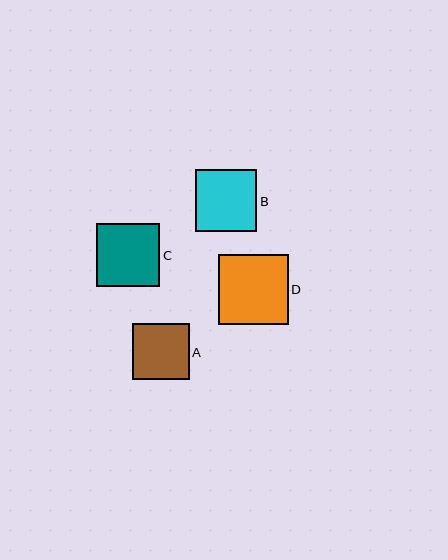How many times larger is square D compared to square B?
Square D is approximately 1.1 times the size of square B.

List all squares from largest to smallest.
From largest to smallest: D, C, B, A.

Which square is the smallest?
Square A is the smallest with a size of approximately 57 pixels.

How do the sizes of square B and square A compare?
Square B and square A are approximately the same size.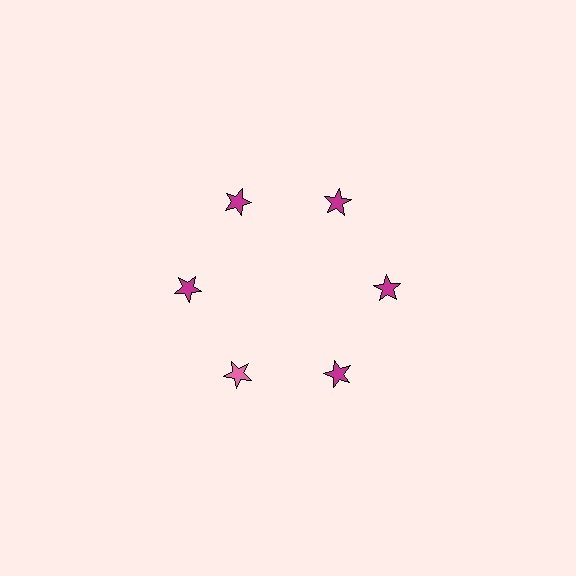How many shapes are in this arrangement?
There are 6 shapes arranged in a ring pattern.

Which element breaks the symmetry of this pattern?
The pink star at roughly the 7 o'clock position breaks the symmetry. All other shapes are magenta stars.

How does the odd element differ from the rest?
It has a different color: pink instead of magenta.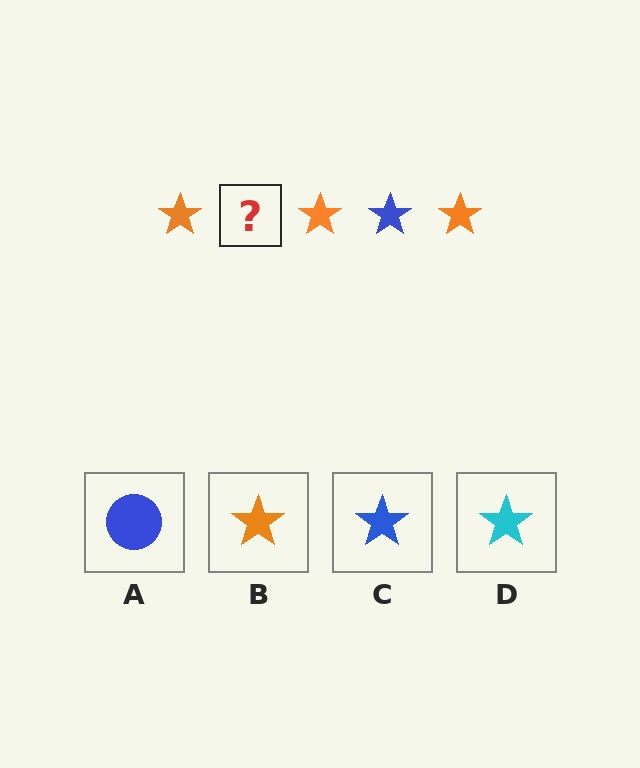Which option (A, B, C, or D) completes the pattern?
C.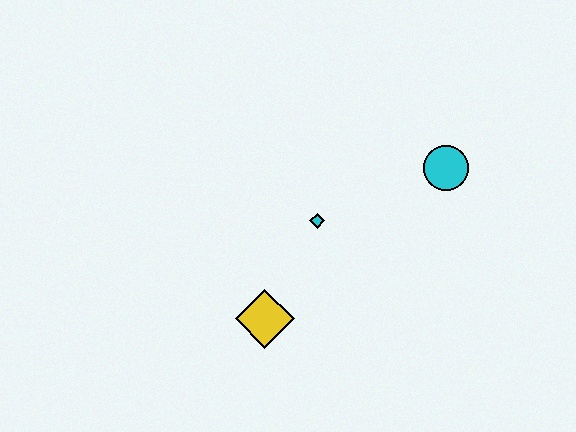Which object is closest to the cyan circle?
The cyan diamond is closest to the cyan circle.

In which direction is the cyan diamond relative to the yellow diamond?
The cyan diamond is above the yellow diamond.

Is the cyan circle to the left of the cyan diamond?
No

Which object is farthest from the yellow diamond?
The cyan circle is farthest from the yellow diamond.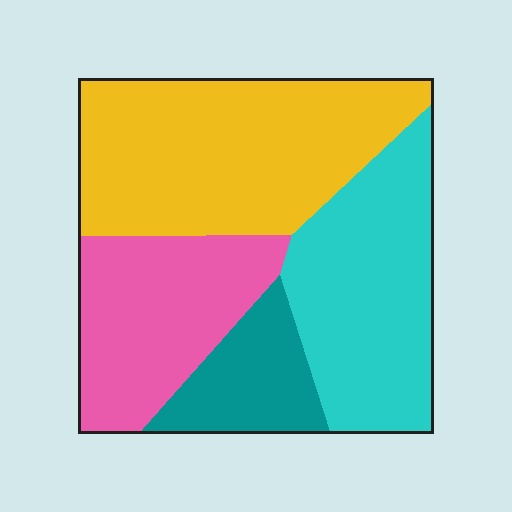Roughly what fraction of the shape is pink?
Pink takes up about one quarter (1/4) of the shape.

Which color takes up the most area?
Yellow, at roughly 35%.